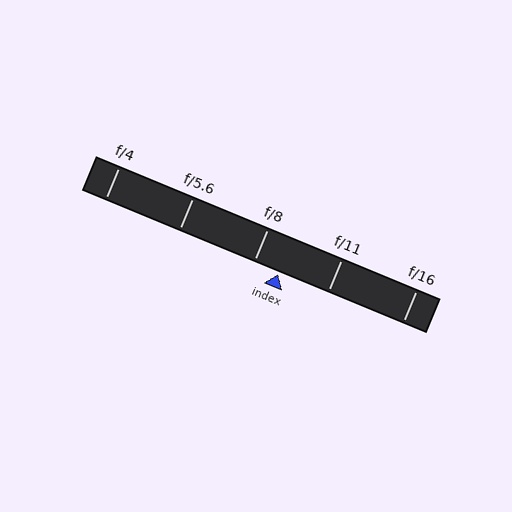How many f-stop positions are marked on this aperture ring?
There are 5 f-stop positions marked.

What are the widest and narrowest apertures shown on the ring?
The widest aperture shown is f/4 and the narrowest is f/16.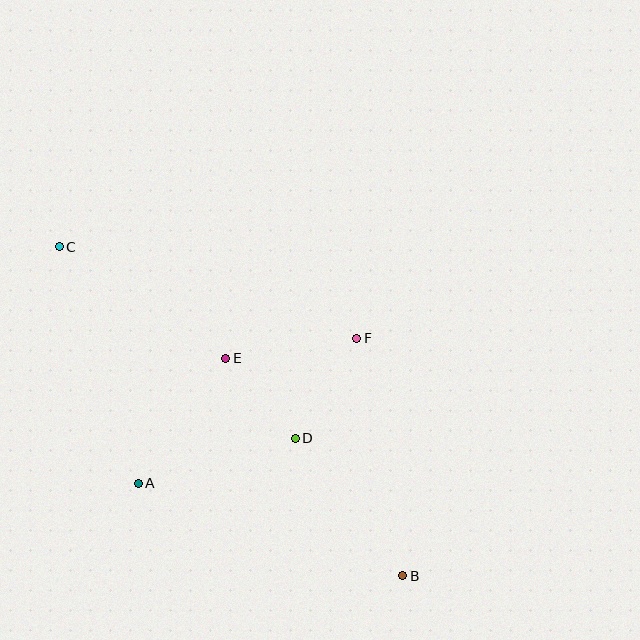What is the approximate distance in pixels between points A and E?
The distance between A and E is approximately 152 pixels.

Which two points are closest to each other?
Points D and E are closest to each other.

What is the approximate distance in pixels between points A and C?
The distance between A and C is approximately 249 pixels.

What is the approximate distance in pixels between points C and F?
The distance between C and F is approximately 311 pixels.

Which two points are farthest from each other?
Points B and C are farthest from each other.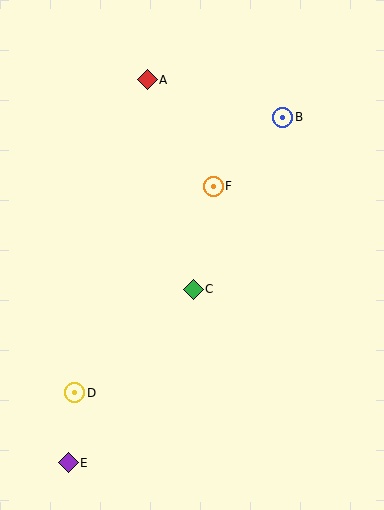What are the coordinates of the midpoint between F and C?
The midpoint between F and C is at (203, 238).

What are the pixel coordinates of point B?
Point B is at (283, 117).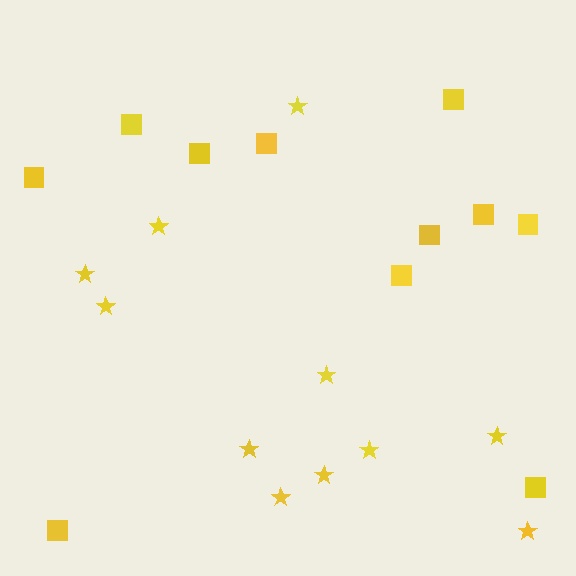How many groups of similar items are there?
There are 2 groups: one group of stars (11) and one group of squares (11).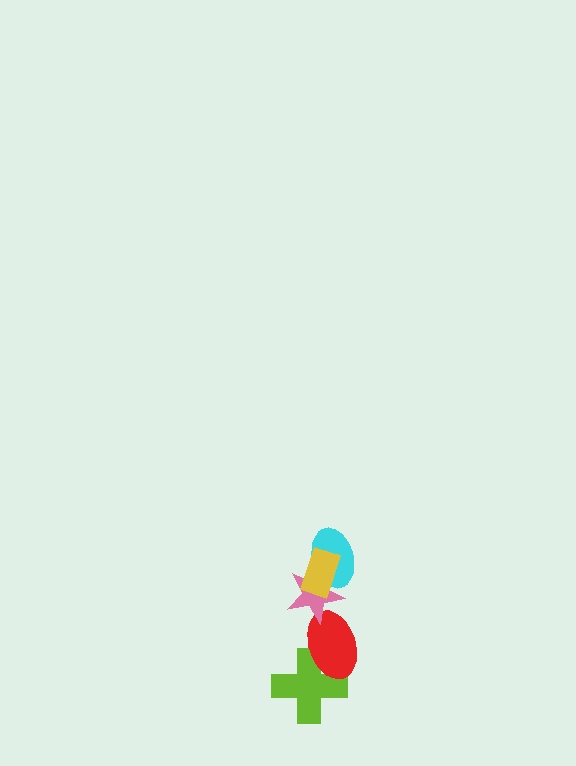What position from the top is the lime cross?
The lime cross is 5th from the top.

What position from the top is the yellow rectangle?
The yellow rectangle is 1st from the top.